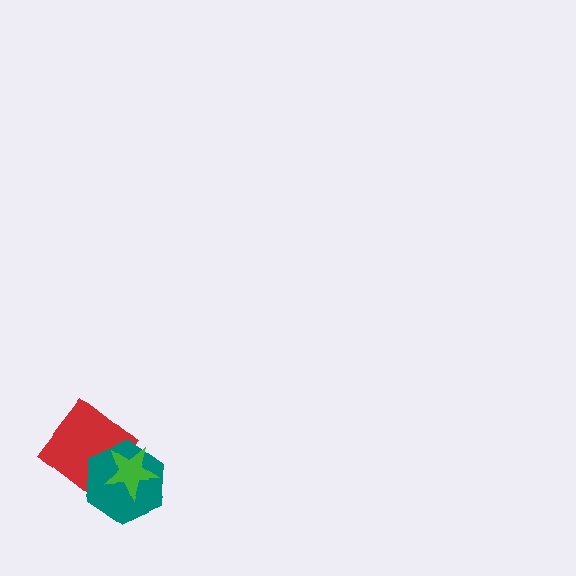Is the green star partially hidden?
No, no other shape covers it.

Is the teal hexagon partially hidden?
Yes, it is partially covered by another shape.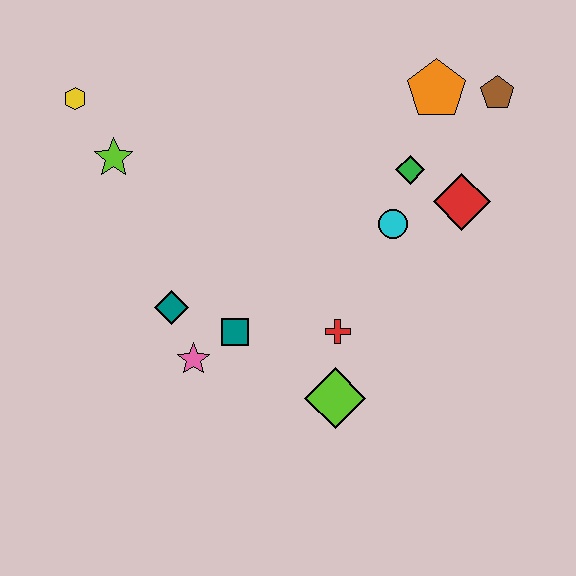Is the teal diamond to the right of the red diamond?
No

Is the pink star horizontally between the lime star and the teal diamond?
No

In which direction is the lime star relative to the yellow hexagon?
The lime star is below the yellow hexagon.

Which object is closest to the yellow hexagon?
The lime star is closest to the yellow hexagon.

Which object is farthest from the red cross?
The yellow hexagon is farthest from the red cross.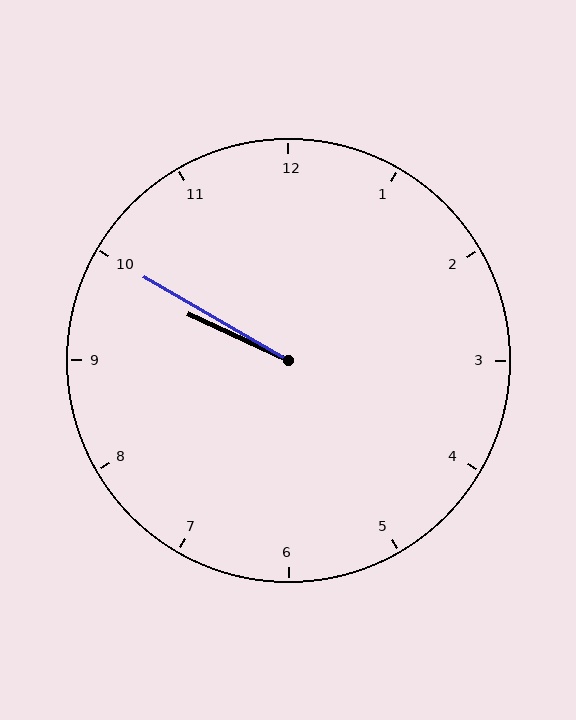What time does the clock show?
9:50.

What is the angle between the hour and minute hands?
Approximately 5 degrees.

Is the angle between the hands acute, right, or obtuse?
It is acute.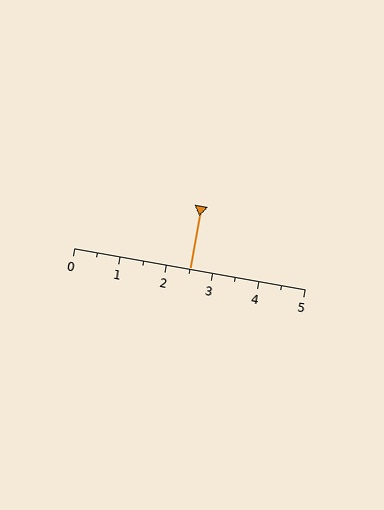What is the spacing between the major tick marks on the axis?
The major ticks are spaced 1 apart.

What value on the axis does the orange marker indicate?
The marker indicates approximately 2.5.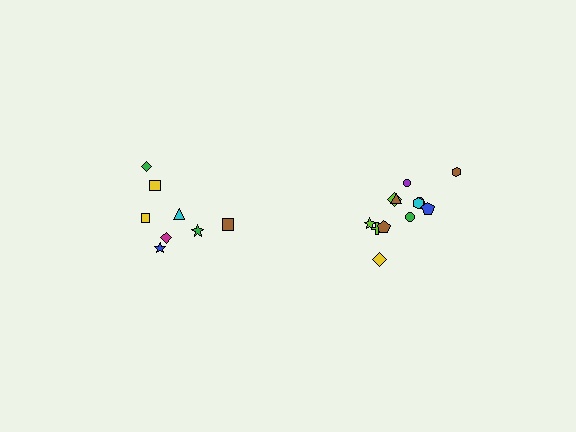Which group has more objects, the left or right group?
The right group.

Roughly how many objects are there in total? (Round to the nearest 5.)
Roughly 20 objects in total.